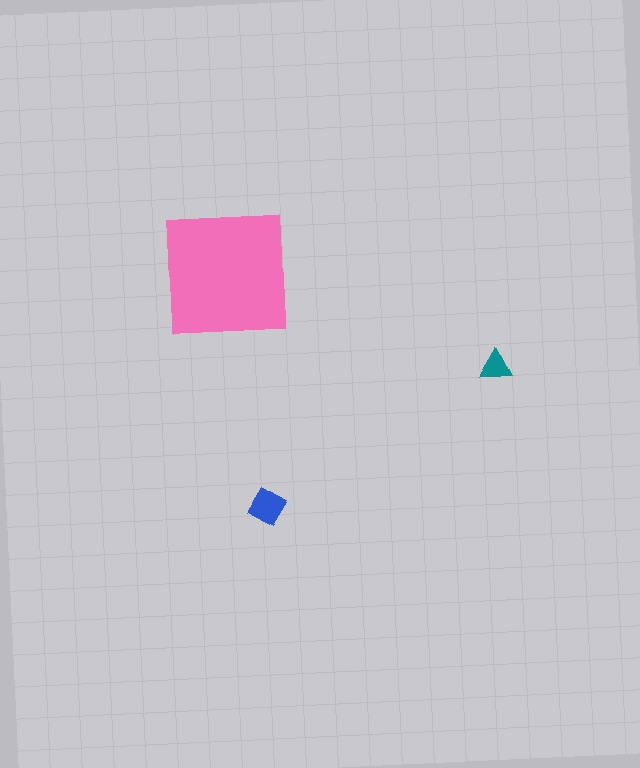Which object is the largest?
The pink square.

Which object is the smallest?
The teal triangle.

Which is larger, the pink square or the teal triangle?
The pink square.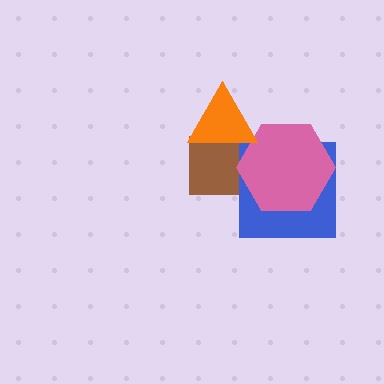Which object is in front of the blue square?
The pink hexagon is in front of the blue square.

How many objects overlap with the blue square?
2 objects overlap with the blue square.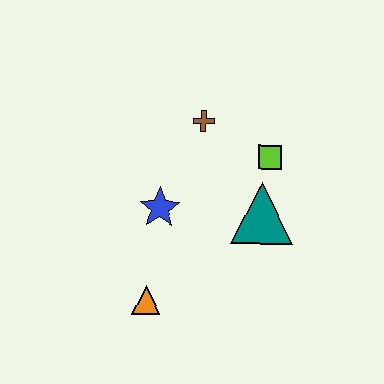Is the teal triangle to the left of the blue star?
No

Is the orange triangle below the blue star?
Yes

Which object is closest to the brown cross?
The lime square is closest to the brown cross.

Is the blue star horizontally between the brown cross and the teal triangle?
No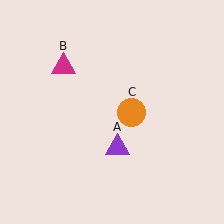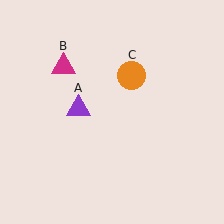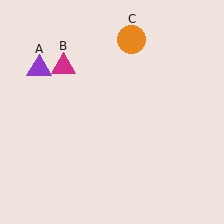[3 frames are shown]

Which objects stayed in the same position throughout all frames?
Magenta triangle (object B) remained stationary.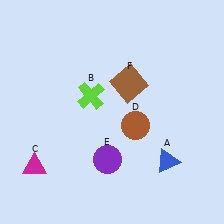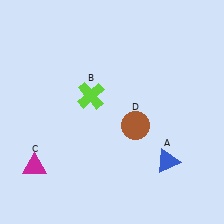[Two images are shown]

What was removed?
The brown square (F), the purple circle (E) were removed in Image 2.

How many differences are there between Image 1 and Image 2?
There are 2 differences between the two images.